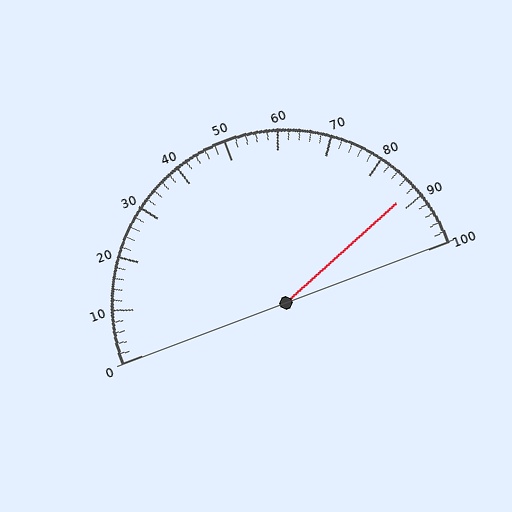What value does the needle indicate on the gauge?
The needle indicates approximately 88.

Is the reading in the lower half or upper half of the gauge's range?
The reading is in the upper half of the range (0 to 100).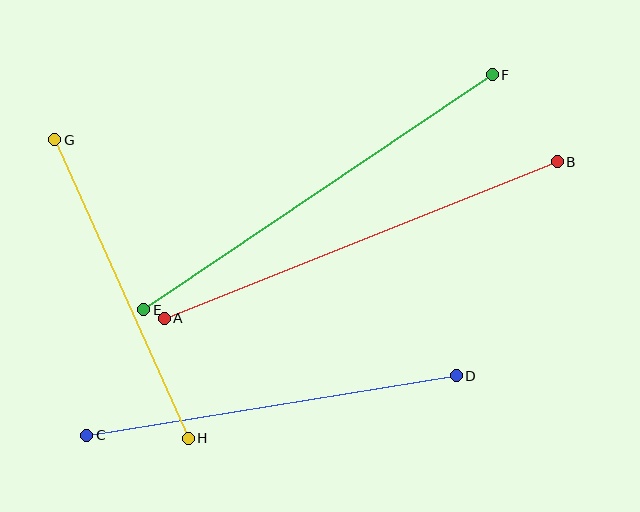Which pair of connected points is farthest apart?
Points A and B are farthest apart.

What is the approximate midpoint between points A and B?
The midpoint is at approximately (361, 240) pixels.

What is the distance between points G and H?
The distance is approximately 327 pixels.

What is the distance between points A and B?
The distance is approximately 423 pixels.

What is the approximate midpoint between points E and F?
The midpoint is at approximately (318, 192) pixels.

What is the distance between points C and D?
The distance is approximately 374 pixels.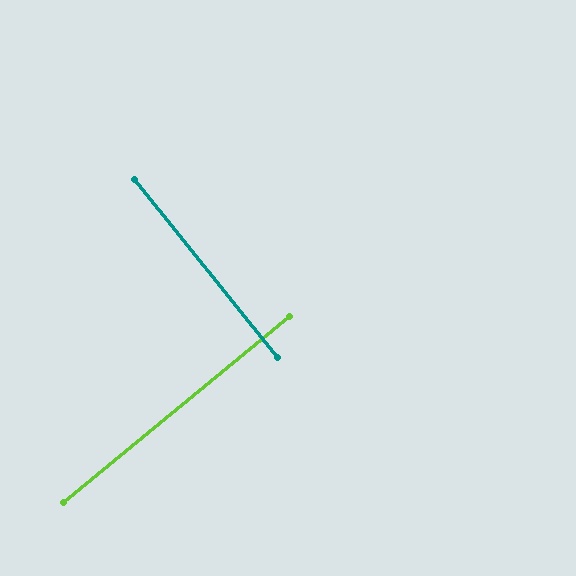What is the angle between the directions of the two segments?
Approximately 89 degrees.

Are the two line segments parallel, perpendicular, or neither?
Perpendicular — they meet at approximately 89°.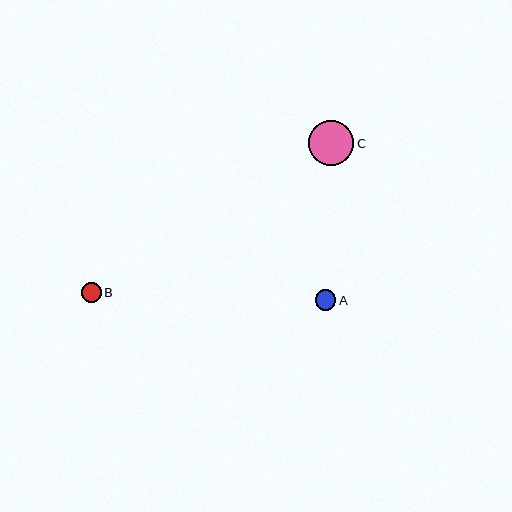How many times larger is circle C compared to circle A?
Circle C is approximately 2.2 times the size of circle A.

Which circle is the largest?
Circle C is the largest with a size of approximately 45 pixels.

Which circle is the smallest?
Circle B is the smallest with a size of approximately 20 pixels.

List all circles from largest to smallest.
From largest to smallest: C, A, B.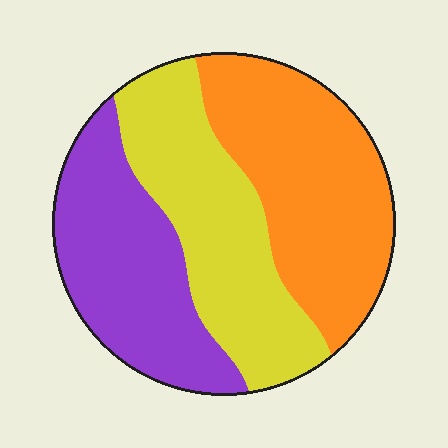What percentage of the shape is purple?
Purple takes up about one third (1/3) of the shape.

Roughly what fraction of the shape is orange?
Orange covers around 35% of the shape.